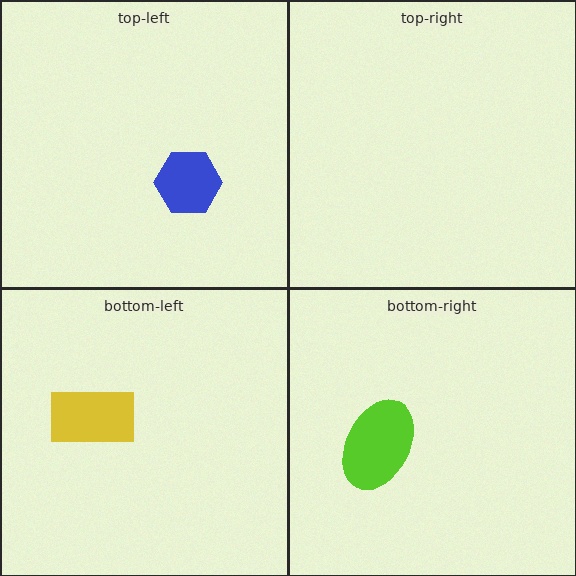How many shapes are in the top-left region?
1.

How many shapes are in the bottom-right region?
1.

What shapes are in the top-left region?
The blue hexagon.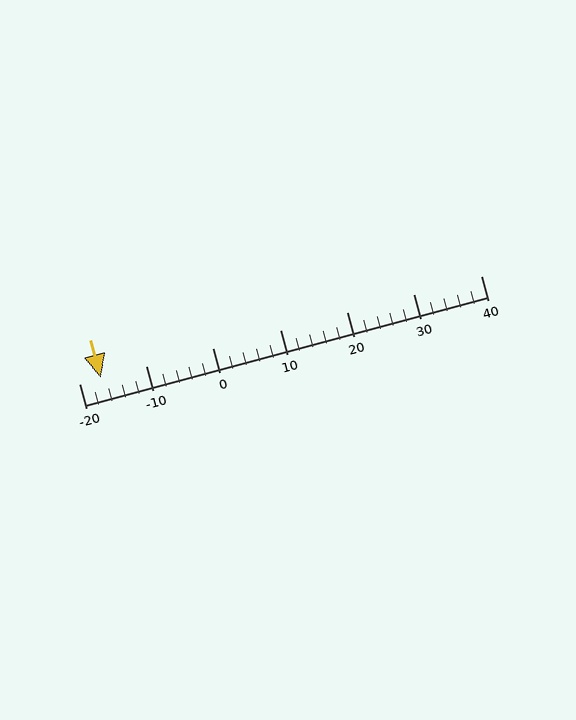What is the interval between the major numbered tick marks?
The major tick marks are spaced 10 units apart.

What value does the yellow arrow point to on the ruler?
The yellow arrow points to approximately -17.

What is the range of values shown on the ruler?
The ruler shows values from -20 to 40.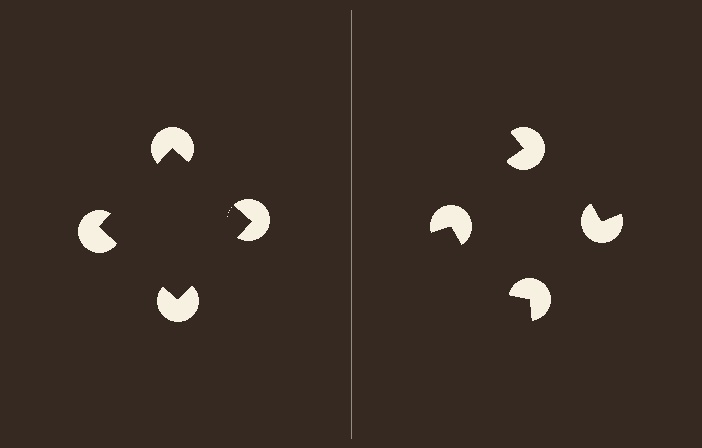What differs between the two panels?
The pac-man discs are positioned identically on both sides; only the wedge orientations differ. On the left they align to a square; on the right they are misaligned.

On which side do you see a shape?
An illusory square appears on the left side. On the right side the wedge cuts are rotated, so no coherent shape forms.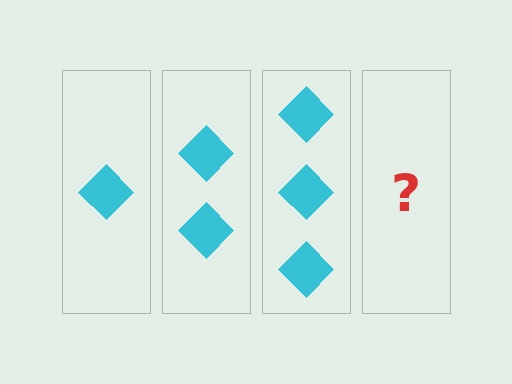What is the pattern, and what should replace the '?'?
The pattern is that each step adds one more diamond. The '?' should be 4 diamonds.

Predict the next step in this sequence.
The next step is 4 diamonds.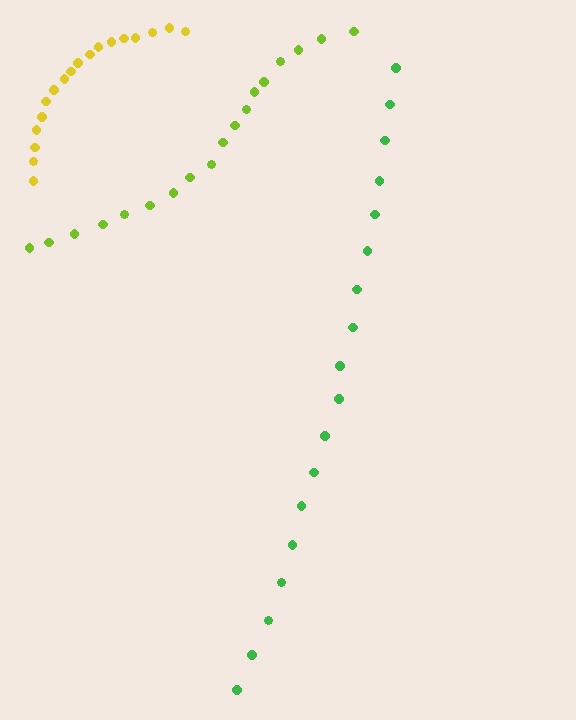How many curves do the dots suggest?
There are 3 distinct paths.